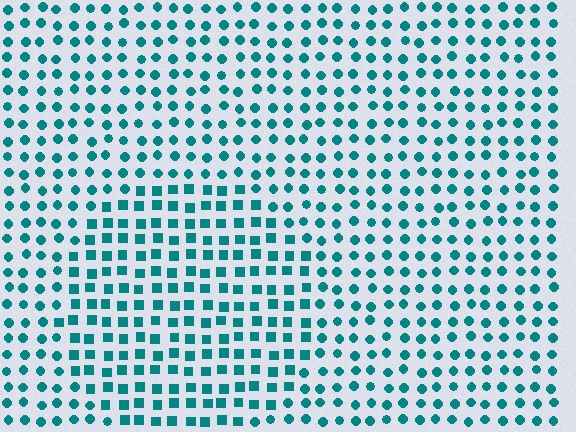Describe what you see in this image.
The image is filled with small teal elements arranged in a uniform grid. A circle-shaped region contains squares, while the surrounding area contains circles. The boundary is defined purely by the change in element shape.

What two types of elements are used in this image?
The image uses squares inside the circle region and circles outside it.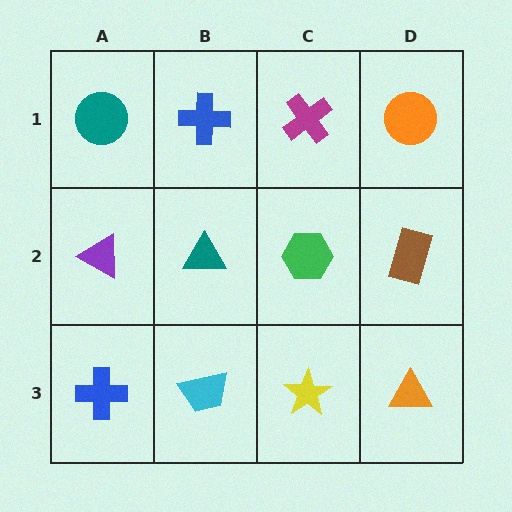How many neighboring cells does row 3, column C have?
3.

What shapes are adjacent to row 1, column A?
A purple triangle (row 2, column A), a blue cross (row 1, column B).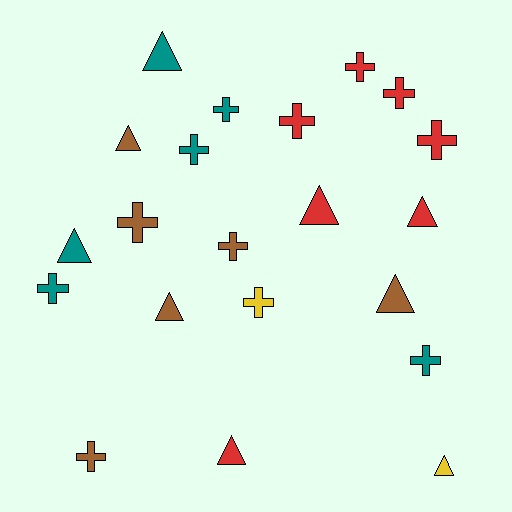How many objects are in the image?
There are 21 objects.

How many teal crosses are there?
There are 4 teal crosses.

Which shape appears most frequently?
Cross, with 12 objects.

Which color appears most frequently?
Red, with 7 objects.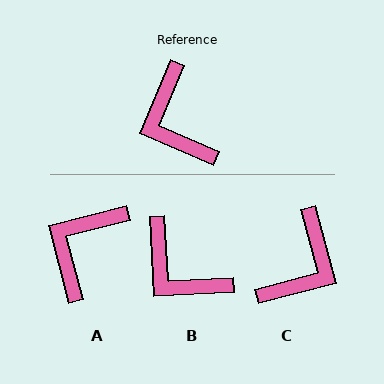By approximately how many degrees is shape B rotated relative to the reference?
Approximately 26 degrees counter-clockwise.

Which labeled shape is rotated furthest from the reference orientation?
C, about 128 degrees away.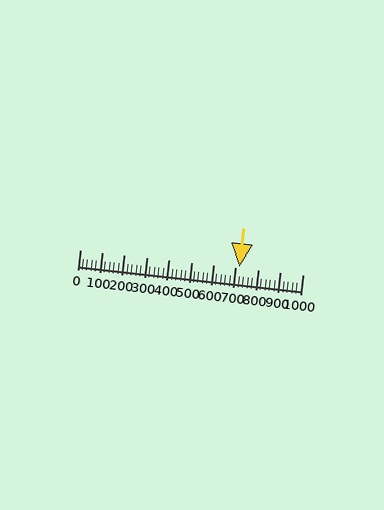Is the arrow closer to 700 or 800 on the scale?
The arrow is closer to 700.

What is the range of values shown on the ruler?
The ruler shows values from 0 to 1000.